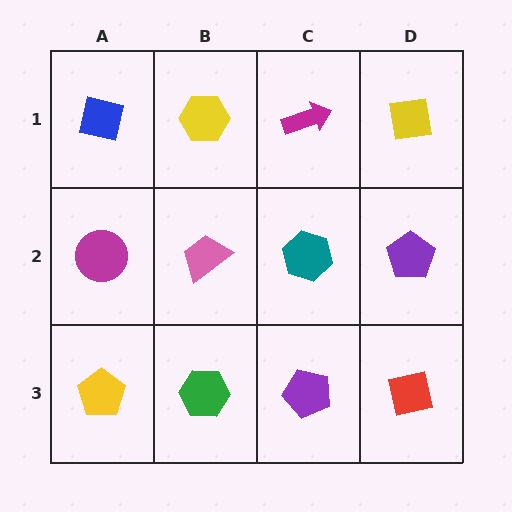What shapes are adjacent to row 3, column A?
A magenta circle (row 2, column A), a green hexagon (row 3, column B).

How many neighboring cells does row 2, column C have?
4.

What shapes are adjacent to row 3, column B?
A pink trapezoid (row 2, column B), a yellow pentagon (row 3, column A), a purple pentagon (row 3, column C).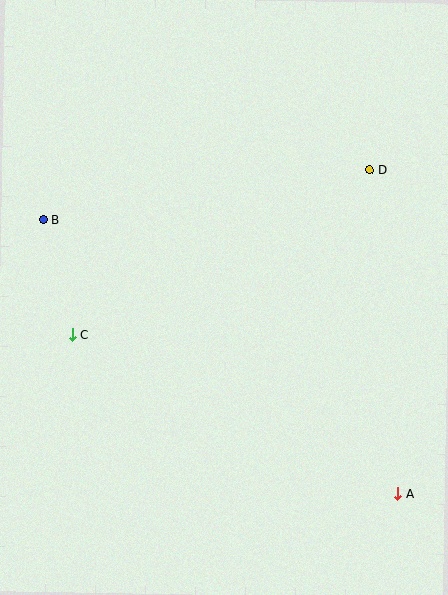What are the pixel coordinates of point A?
Point A is at (397, 494).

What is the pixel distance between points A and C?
The distance between A and C is 362 pixels.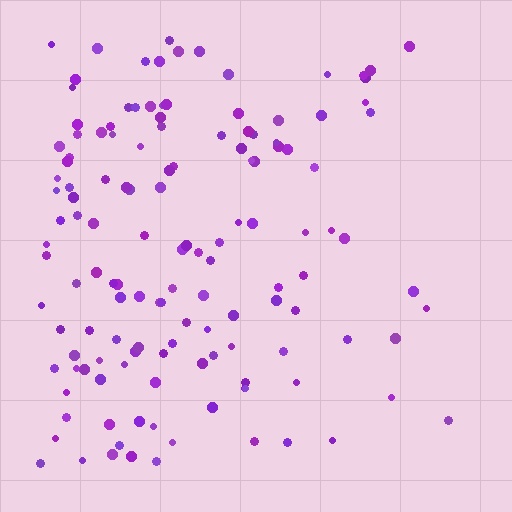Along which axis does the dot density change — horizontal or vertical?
Horizontal.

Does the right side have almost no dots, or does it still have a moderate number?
Still a moderate number, just noticeably fewer than the left.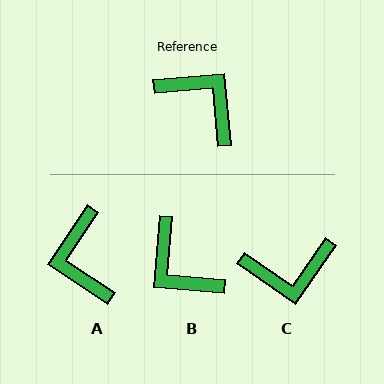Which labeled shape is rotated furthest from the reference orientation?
B, about 170 degrees away.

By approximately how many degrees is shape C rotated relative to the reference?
Approximately 130 degrees clockwise.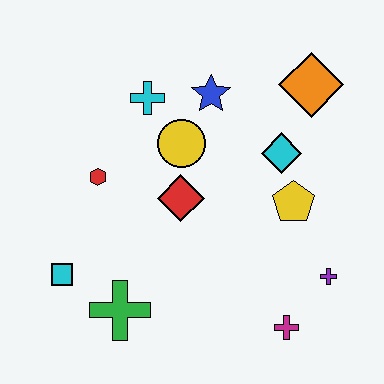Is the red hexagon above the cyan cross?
No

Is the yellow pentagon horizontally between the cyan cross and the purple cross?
Yes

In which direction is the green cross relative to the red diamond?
The green cross is below the red diamond.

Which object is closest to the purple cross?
The magenta cross is closest to the purple cross.